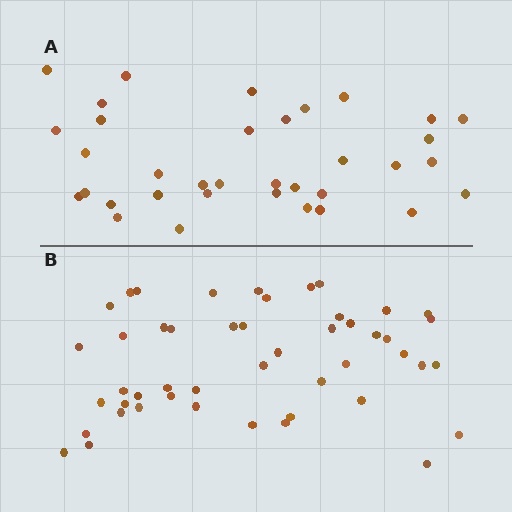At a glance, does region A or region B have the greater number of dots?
Region B (the bottom region) has more dots.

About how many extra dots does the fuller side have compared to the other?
Region B has approximately 15 more dots than region A.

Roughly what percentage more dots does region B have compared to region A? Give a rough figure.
About 35% more.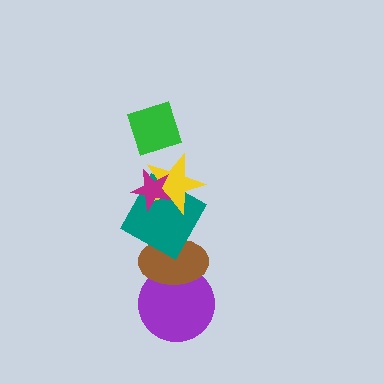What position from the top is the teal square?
The teal square is 4th from the top.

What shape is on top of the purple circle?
The brown ellipse is on top of the purple circle.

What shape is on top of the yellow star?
The magenta star is on top of the yellow star.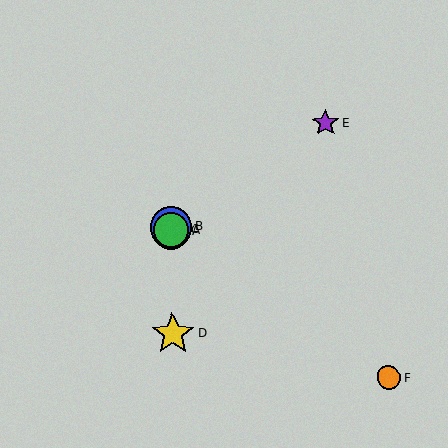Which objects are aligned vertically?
Objects A, B, C, D are aligned vertically.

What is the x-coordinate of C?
Object C is at x≈171.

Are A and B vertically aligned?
Yes, both are at x≈171.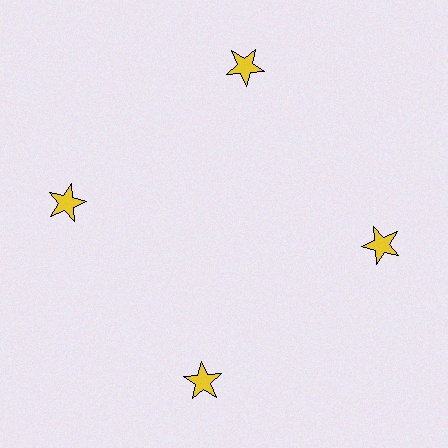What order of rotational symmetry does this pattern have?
This pattern has 4-fold rotational symmetry.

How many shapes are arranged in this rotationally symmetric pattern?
There are 4 shapes, arranged in 4 groups of 1.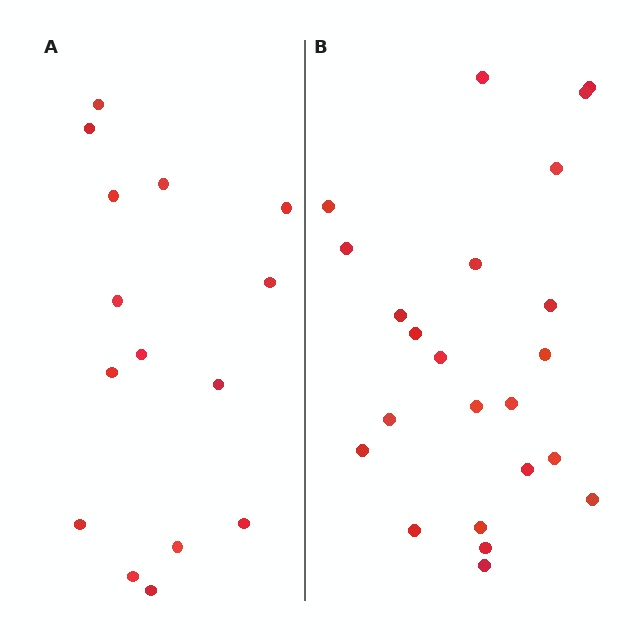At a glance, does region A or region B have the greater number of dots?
Region B (the right region) has more dots.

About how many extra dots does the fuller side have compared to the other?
Region B has roughly 8 or so more dots than region A.